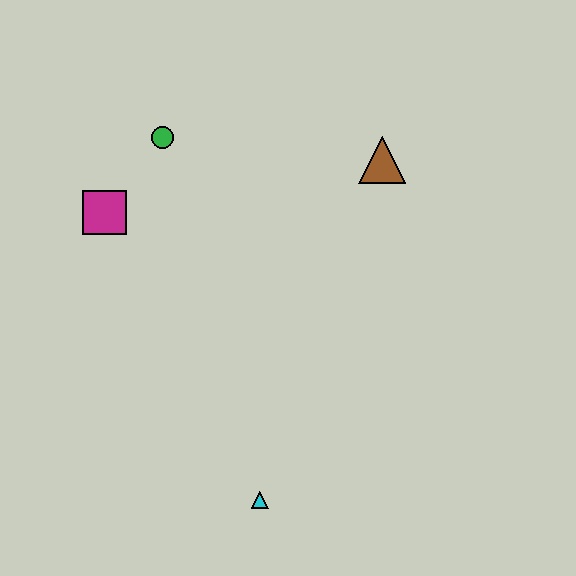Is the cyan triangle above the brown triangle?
No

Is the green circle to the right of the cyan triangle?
No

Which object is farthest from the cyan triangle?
The green circle is farthest from the cyan triangle.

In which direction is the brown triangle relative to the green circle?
The brown triangle is to the right of the green circle.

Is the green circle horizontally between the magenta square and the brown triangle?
Yes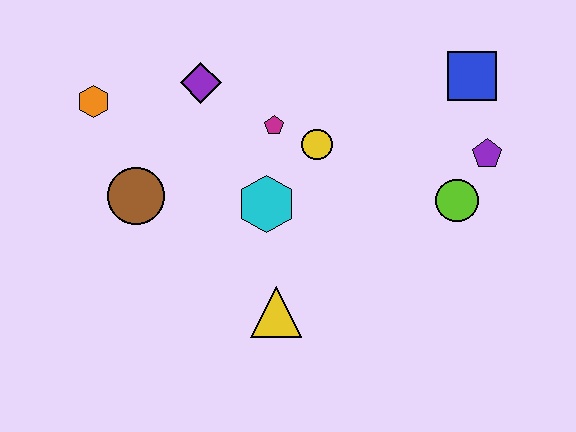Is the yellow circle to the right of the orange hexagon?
Yes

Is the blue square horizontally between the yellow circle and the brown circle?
No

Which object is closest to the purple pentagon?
The lime circle is closest to the purple pentagon.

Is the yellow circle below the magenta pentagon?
Yes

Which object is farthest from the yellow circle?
The orange hexagon is farthest from the yellow circle.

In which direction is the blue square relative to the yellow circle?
The blue square is to the right of the yellow circle.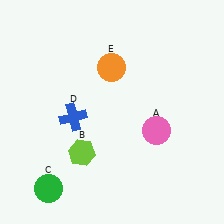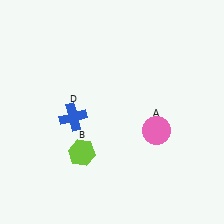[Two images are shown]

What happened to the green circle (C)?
The green circle (C) was removed in Image 2. It was in the bottom-left area of Image 1.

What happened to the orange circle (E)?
The orange circle (E) was removed in Image 2. It was in the top-left area of Image 1.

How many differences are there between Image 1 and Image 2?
There are 2 differences between the two images.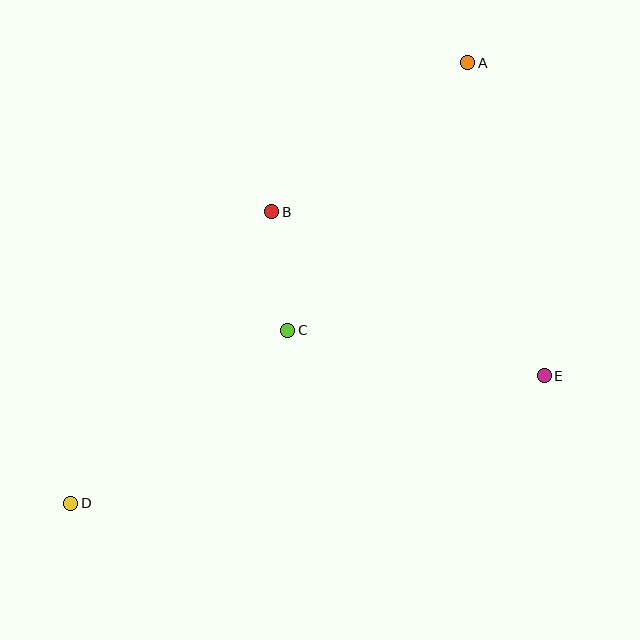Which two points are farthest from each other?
Points A and D are farthest from each other.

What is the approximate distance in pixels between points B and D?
The distance between B and D is approximately 354 pixels.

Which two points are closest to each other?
Points B and C are closest to each other.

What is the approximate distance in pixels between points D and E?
The distance between D and E is approximately 490 pixels.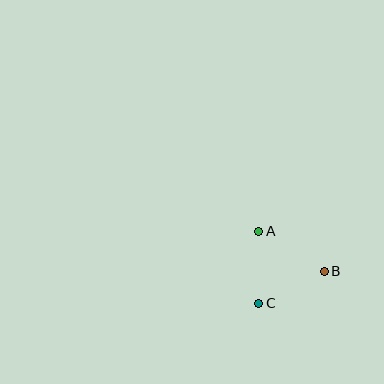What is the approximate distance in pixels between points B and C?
The distance between B and C is approximately 73 pixels.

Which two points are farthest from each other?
Points A and B are farthest from each other.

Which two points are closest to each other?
Points A and C are closest to each other.